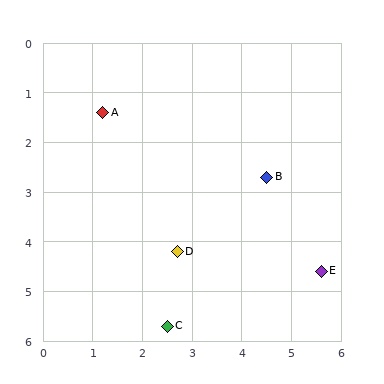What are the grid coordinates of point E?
Point E is at approximately (5.6, 4.6).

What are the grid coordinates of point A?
Point A is at approximately (1.2, 1.4).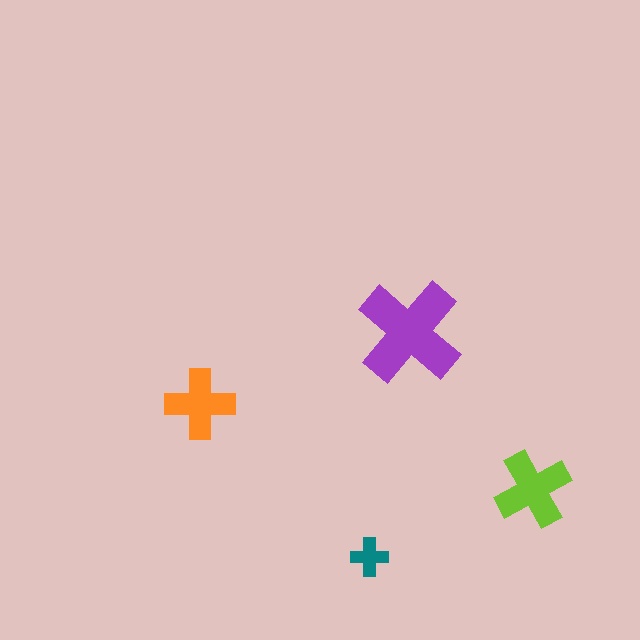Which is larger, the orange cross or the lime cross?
The lime one.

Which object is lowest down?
The teal cross is bottommost.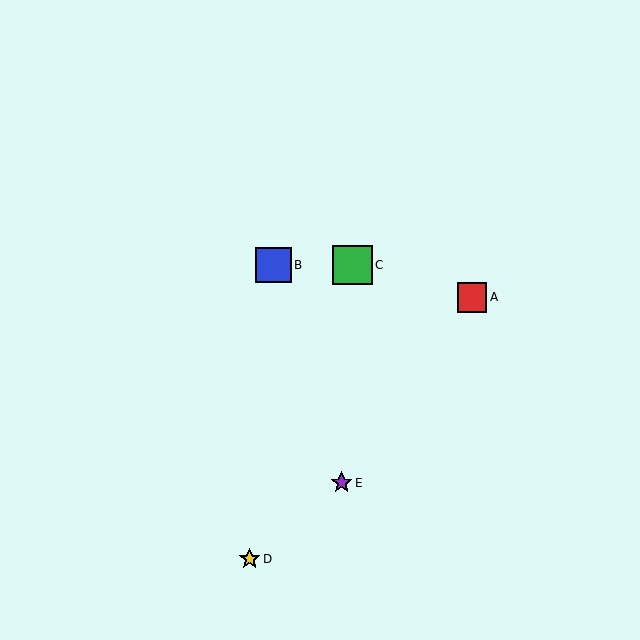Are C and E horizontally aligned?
No, C is at y≈265 and E is at y≈483.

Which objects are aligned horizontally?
Objects B, C are aligned horizontally.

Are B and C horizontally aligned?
Yes, both are at y≈265.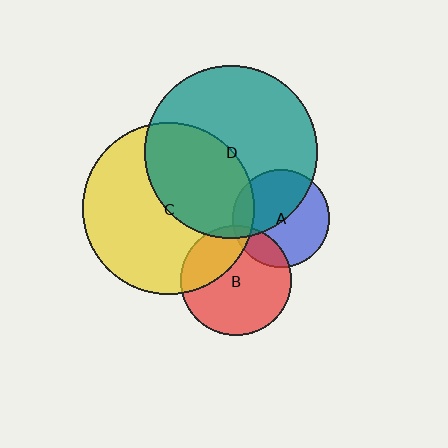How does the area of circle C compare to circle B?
Approximately 2.4 times.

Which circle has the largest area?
Circle D (teal).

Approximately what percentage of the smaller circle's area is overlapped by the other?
Approximately 50%.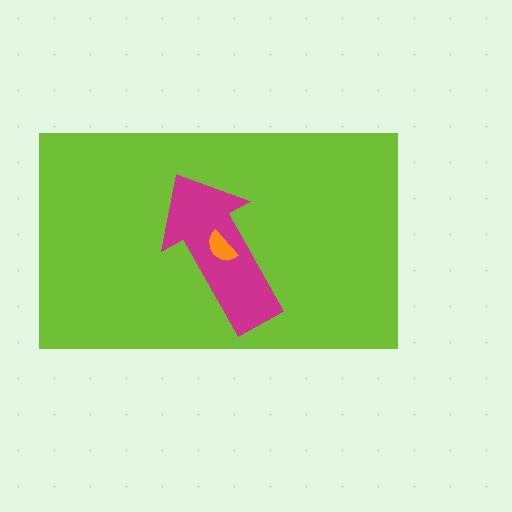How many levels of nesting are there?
3.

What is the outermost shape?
The lime rectangle.